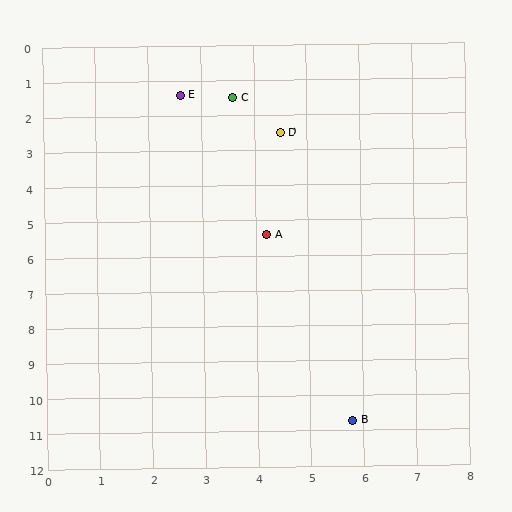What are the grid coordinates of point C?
Point C is at approximately (3.6, 1.5).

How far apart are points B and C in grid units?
Points B and C are about 9.5 grid units apart.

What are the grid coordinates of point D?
Point D is at approximately (4.5, 2.5).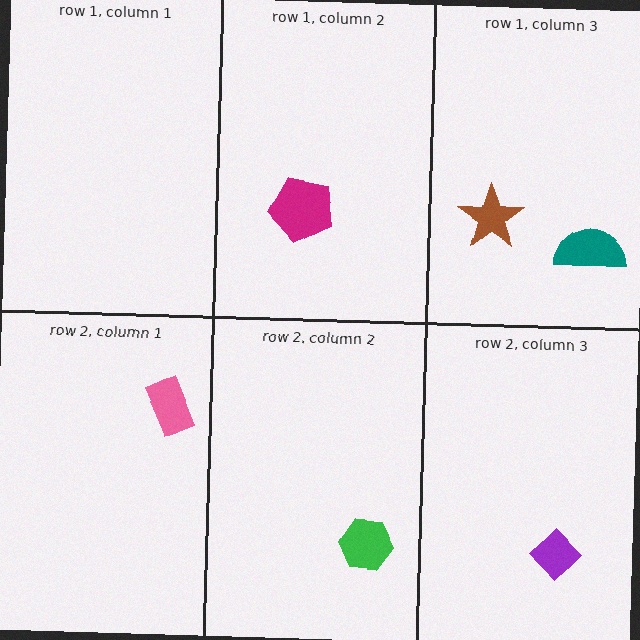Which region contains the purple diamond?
The row 2, column 3 region.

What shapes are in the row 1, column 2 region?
The magenta pentagon.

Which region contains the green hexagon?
The row 2, column 2 region.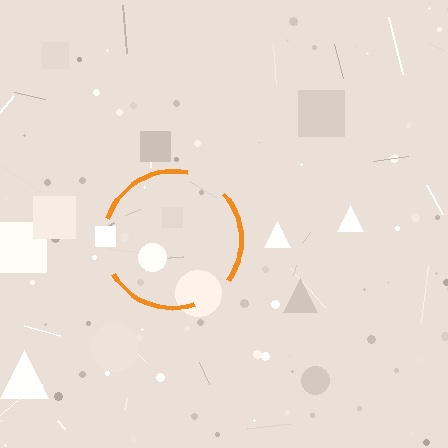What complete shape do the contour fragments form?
The contour fragments form a circle.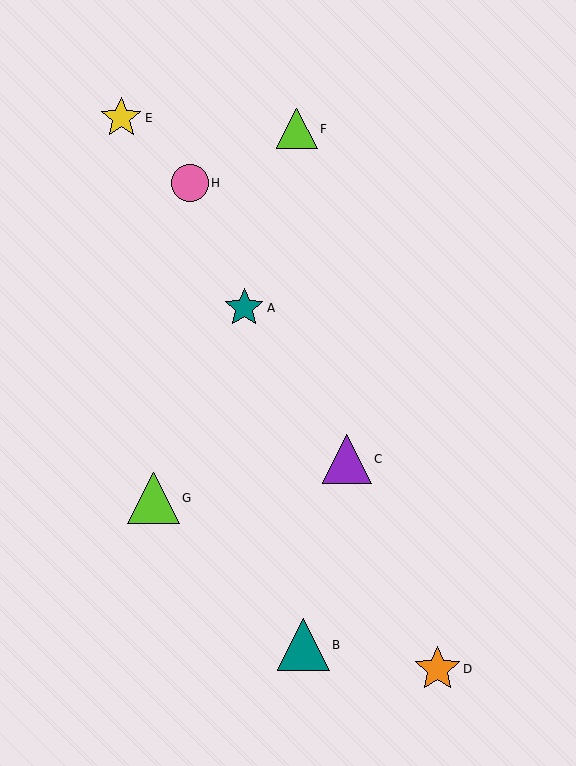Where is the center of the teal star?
The center of the teal star is at (244, 308).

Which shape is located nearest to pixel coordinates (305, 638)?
The teal triangle (labeled B) at (304, 645) is nearest to that location.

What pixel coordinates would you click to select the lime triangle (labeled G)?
Click at (153, 498) to select the lime triangle G.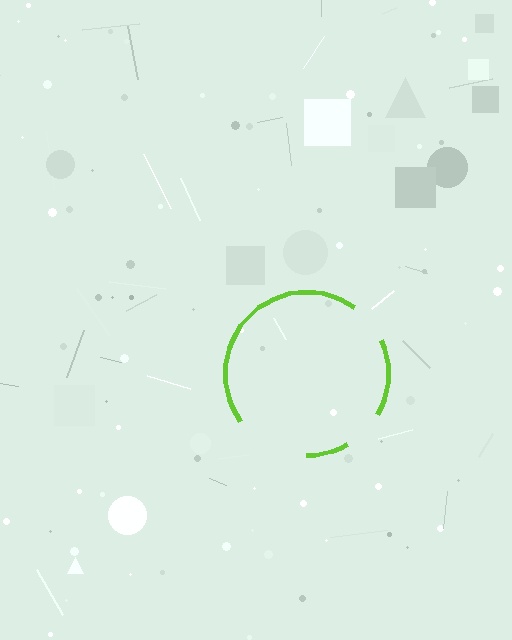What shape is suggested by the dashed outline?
The dashed outline suggests a circle.